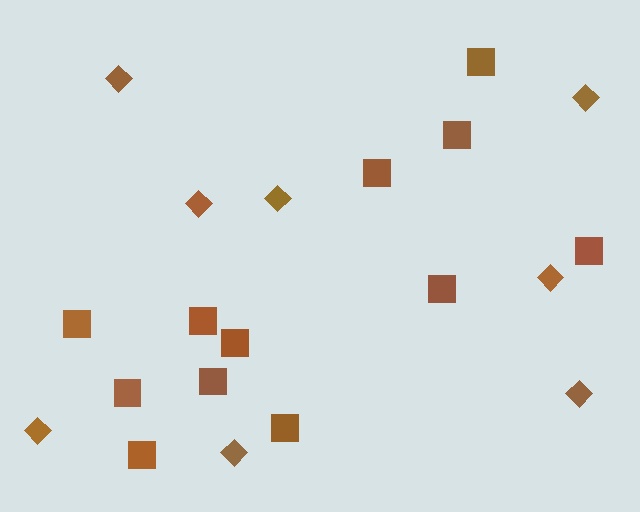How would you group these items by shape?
There are 2 groups: one group of diamonds (8) and one group of squares (12).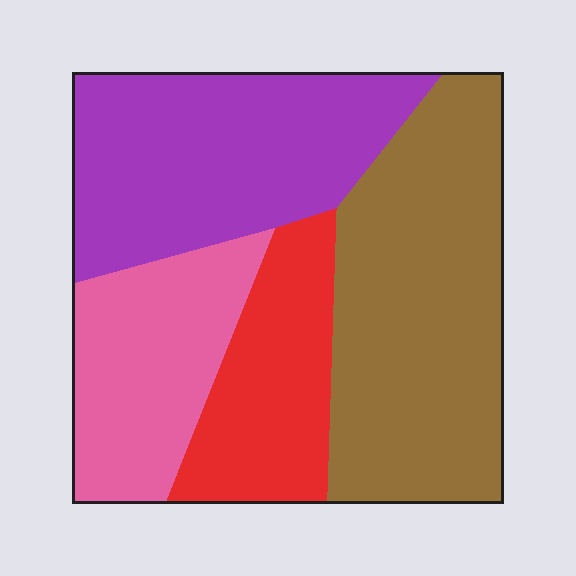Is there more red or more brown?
Brown.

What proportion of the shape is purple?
Purple takes up between a sixth and a third of the shape.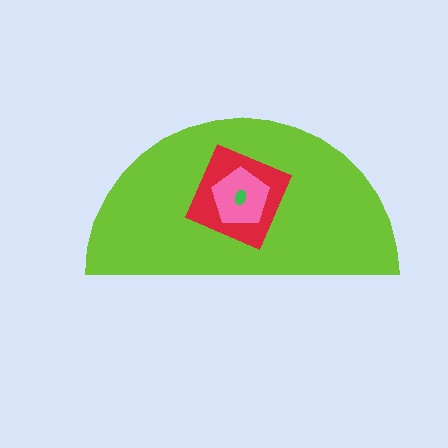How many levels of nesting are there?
4.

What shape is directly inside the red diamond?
The pink pentagon.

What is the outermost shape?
The lime semicircle.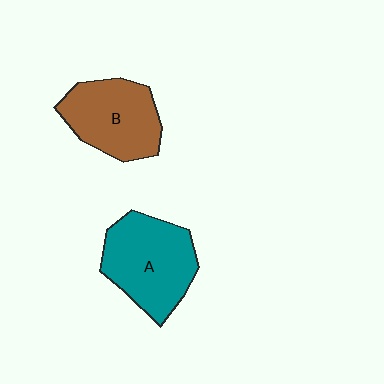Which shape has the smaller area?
Shape B (brown).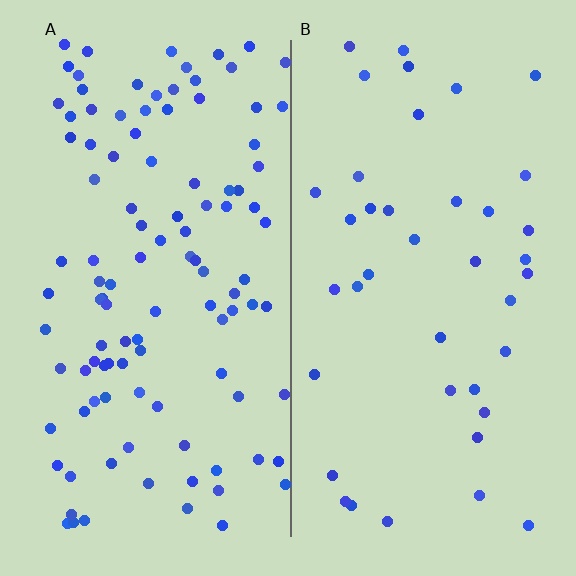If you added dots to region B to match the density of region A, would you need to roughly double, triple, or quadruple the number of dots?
Approximately triple.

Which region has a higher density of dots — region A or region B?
A (the left).